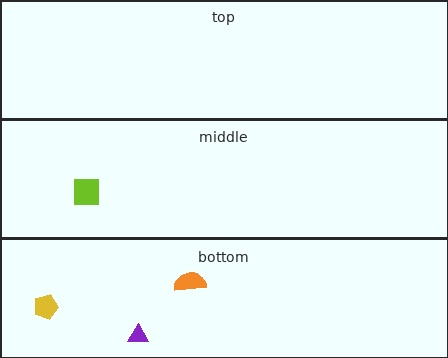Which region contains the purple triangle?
The bottom region.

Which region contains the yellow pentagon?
The bottom region.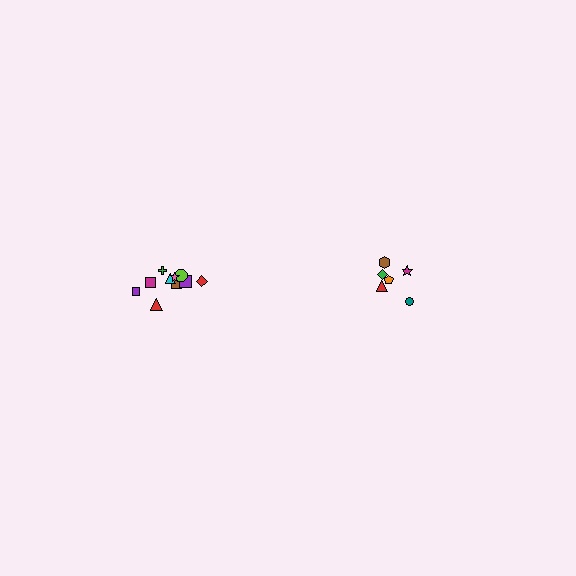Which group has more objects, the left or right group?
The left group.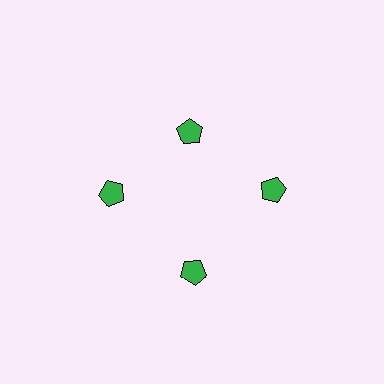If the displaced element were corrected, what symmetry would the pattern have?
It would have 4-fold rotational symmetry — the pattern would map onto itself every 90 degrees.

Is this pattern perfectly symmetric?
No. The 4 green pentagons are arranged in a ring, but one element near the 12 o'clock position is pulled inward toward the center, breaking the 4-fold rotational symmetry.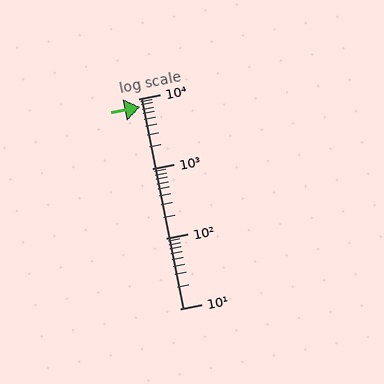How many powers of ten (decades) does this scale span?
The scale spans 3 decades, from 10 to 10000.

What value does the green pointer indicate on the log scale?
The pointer indicates approximately 7600.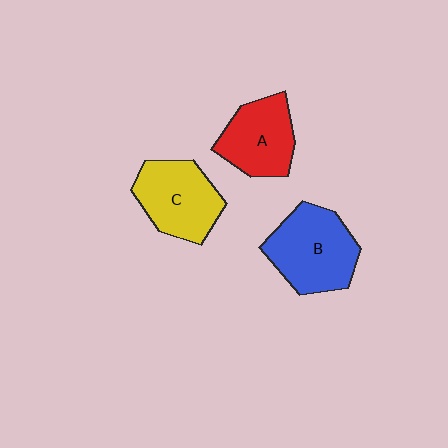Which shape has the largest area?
Shape B (blue).